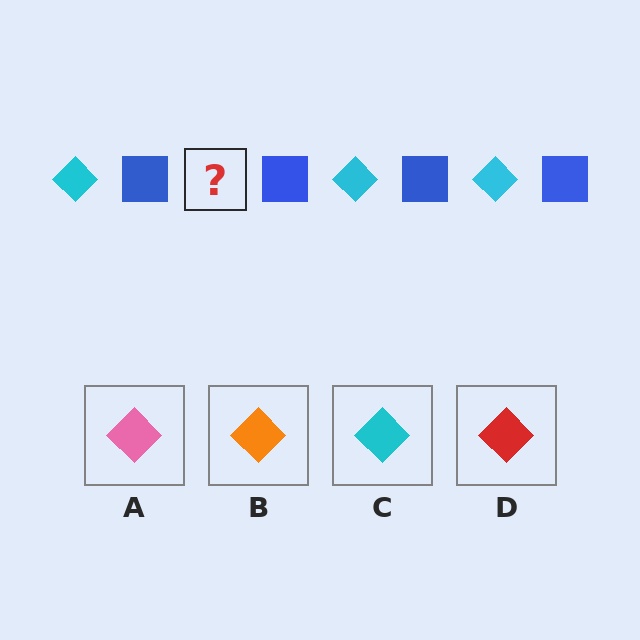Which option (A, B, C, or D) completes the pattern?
C.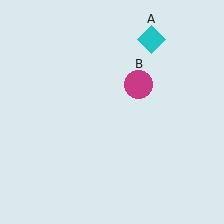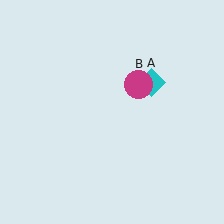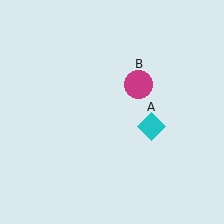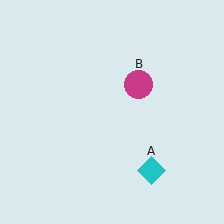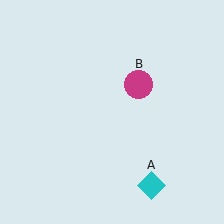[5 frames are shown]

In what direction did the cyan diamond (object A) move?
The cyan diamond (object A) moved down.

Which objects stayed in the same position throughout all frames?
Magenta circle (object B) remained stationary.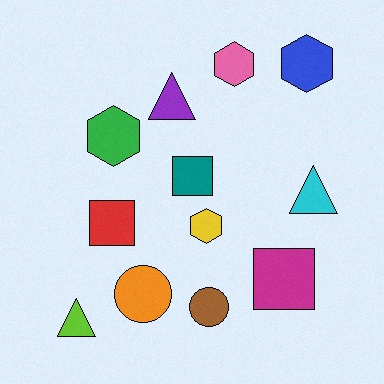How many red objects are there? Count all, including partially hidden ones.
There is 1 red object.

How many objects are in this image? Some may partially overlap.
There are 12 objects.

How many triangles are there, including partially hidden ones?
There are 3 triangles.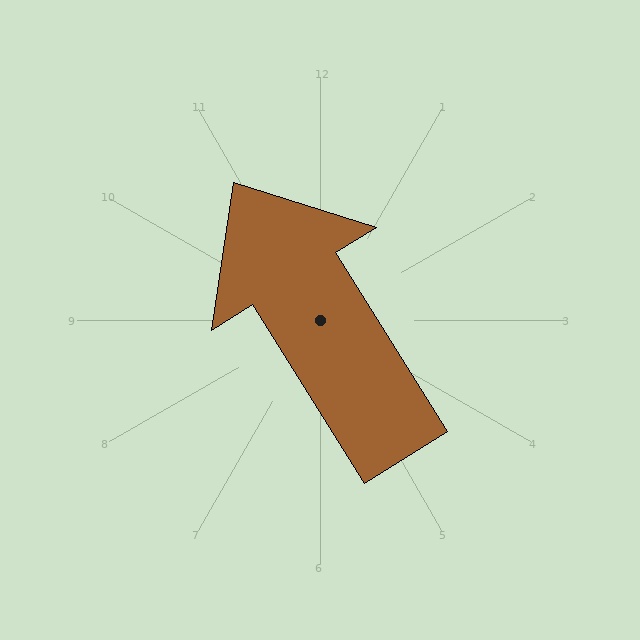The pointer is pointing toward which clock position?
Roughly 11 o'clock.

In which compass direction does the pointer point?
Northwest.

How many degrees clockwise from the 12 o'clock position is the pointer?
Approximately 328 degrees.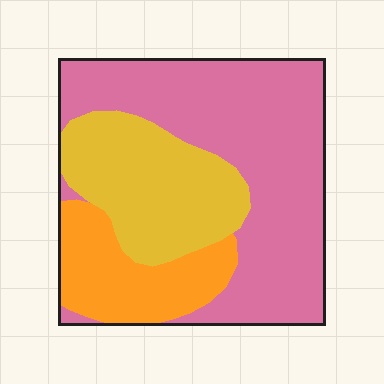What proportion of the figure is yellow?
Yellow takes up about one quarter (1/4) of the figure.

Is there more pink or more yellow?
Pink.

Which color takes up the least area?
Orange, at roughly 20%.